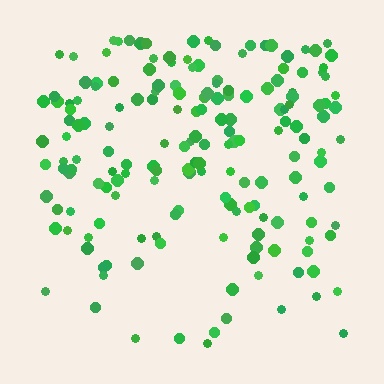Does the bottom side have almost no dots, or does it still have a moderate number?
Still a moderate number, just noticeably fewer than the top.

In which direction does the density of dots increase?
From bottom to top, with the top side densest.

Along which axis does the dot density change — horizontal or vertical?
Vertical.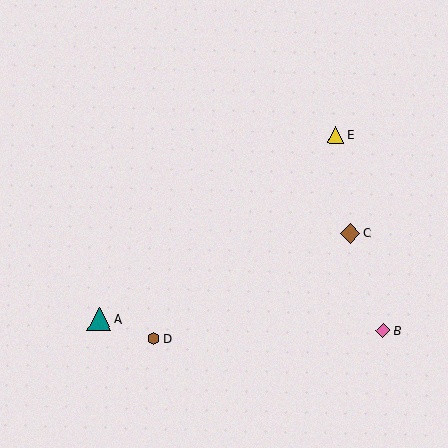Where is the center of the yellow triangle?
The center of the yellow triangle is at (336, 134).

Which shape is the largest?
The teal triangle (labeled A) is the largest.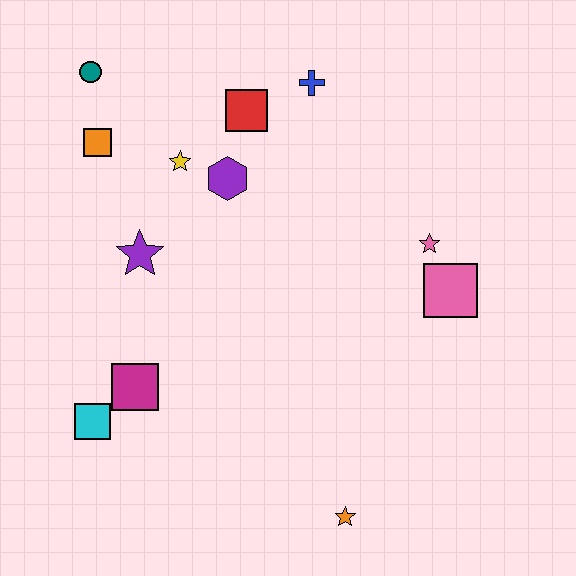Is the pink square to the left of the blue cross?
No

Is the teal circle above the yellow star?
Yes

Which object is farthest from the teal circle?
The orange star is farthest from the teal circle.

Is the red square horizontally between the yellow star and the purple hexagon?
No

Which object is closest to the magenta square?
The cyan square is closest to the magenta square.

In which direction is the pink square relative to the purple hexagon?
The pink square is to the right of the purple hexagon.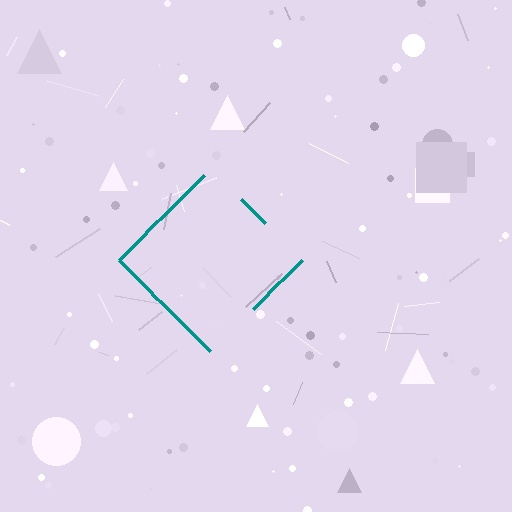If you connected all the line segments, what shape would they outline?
They would outline a diamond.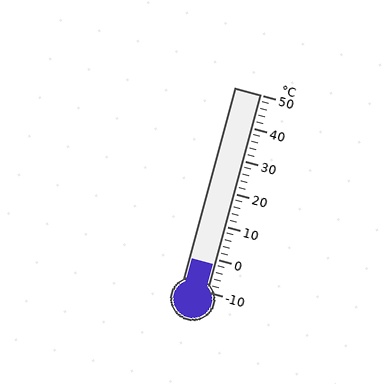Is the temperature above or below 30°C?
The temperature is below 30°C.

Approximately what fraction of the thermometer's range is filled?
The thermometer is filled to approximately 15% of its range.